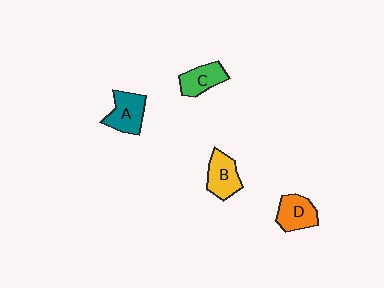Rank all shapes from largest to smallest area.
From largest to smallest: A (teal), B (yellow), D (orange), C (green).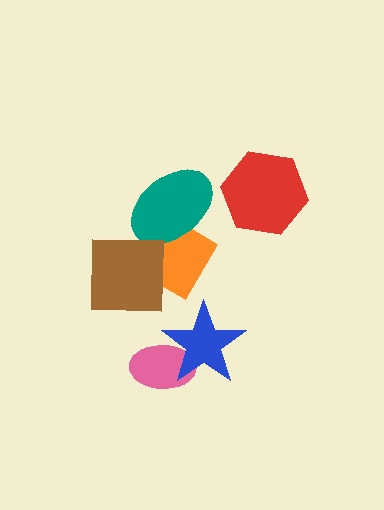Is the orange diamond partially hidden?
Yes, it is partially covered by another shape.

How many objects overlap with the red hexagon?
0 objects overlap with the red hexagon.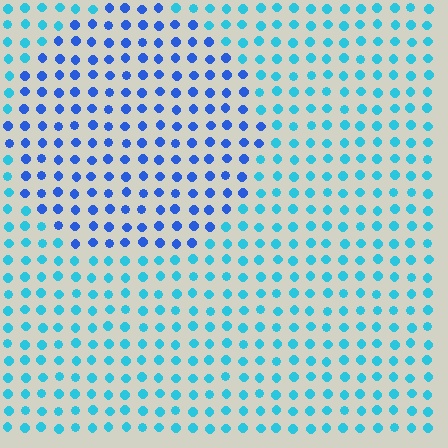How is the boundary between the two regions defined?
The boundary is defined purely by a slight shift in hue (about 36 degrees). Spacing, size, and orientation are identical on both sides.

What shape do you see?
I see a circle.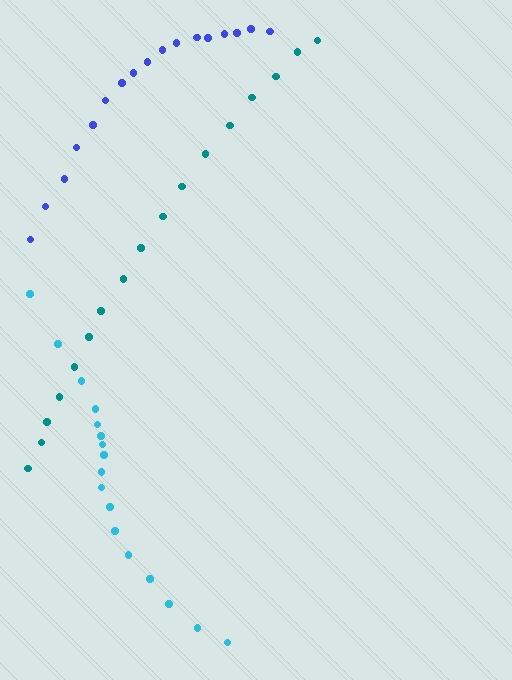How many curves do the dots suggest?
There are 3 distinct paths.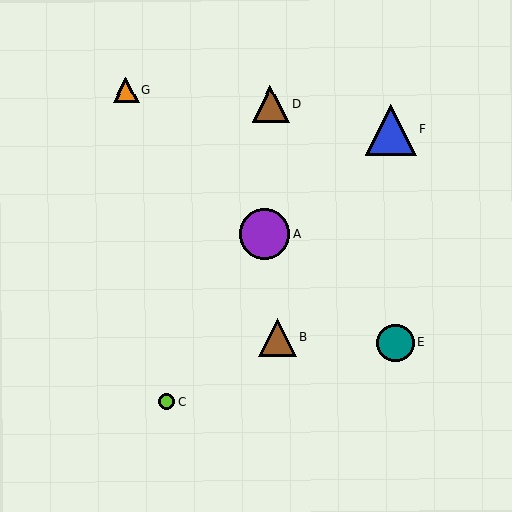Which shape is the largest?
The blue triangle (labeled F) is the largest.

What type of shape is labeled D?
Shape D is a brown triangle.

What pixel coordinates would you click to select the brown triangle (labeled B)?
Click at (277, 337) to select the brown triangle B.